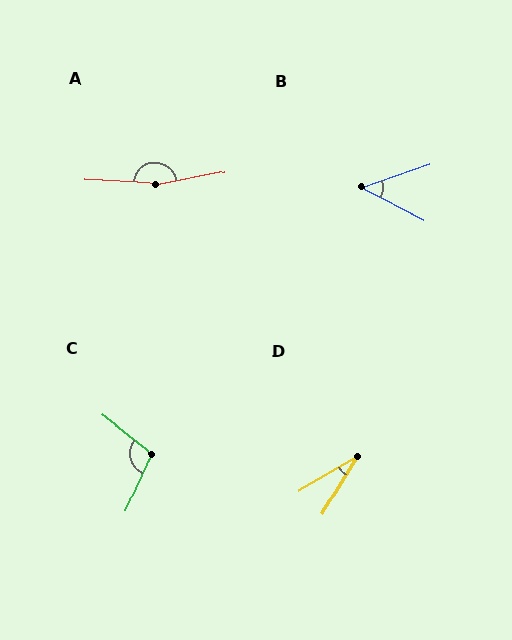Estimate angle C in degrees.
Approximately 104 degrees.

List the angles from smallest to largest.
D (29°), B (46°), C (104°), A (166°).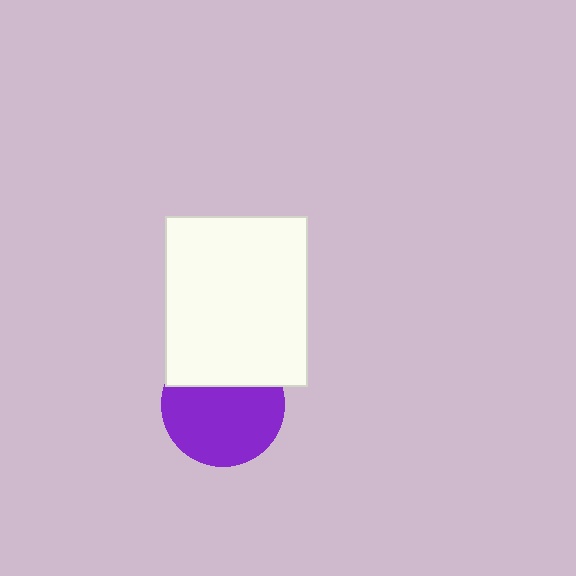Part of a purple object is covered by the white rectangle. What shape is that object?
It is a circle.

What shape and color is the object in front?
The object in front is a white rectangle.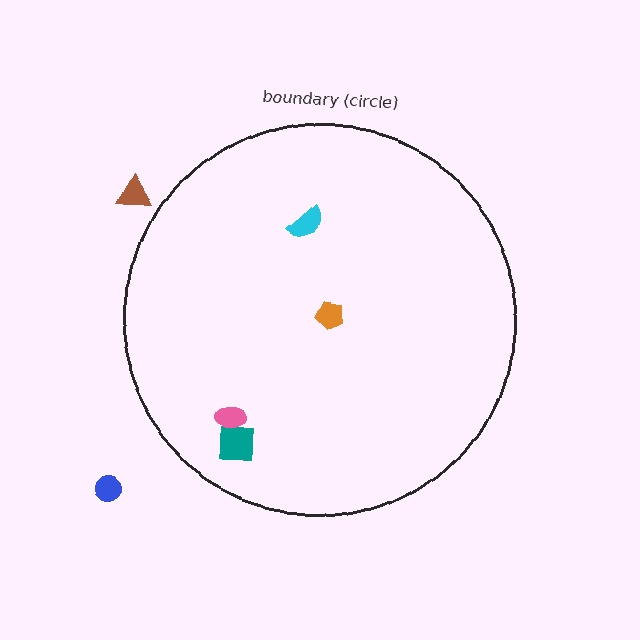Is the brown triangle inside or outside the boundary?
Outside.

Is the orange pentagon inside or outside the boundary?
Inside.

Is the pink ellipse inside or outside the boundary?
Inside.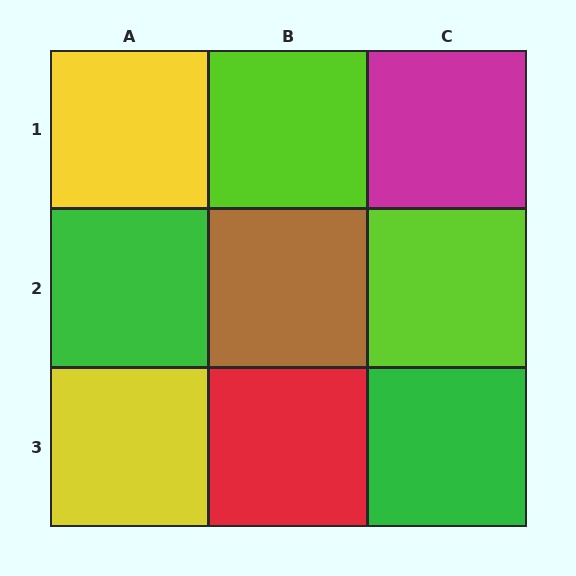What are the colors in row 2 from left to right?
Green, brown, lime.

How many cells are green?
2 cells are green.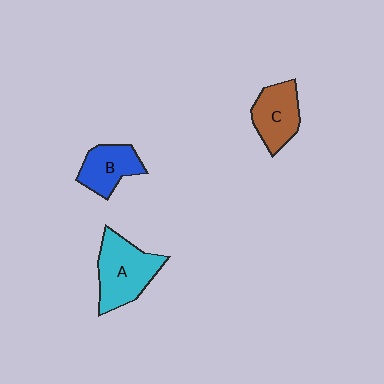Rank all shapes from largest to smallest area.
From largest to smallest: A (cyan), C (brown), B (blue).